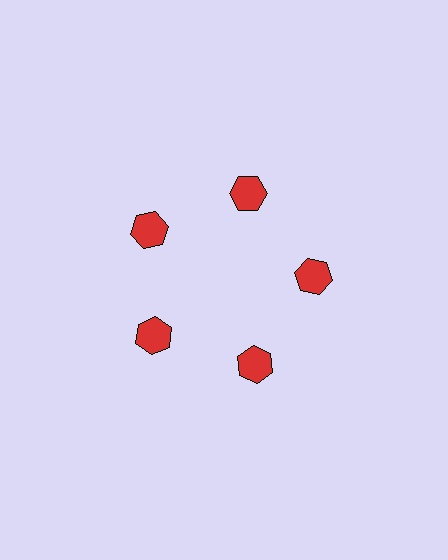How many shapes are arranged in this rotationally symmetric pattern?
There are 10 shapes, arranged in 5 groups of 2.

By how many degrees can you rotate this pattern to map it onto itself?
The pattern maps onto itself every 72 degrees of rotation.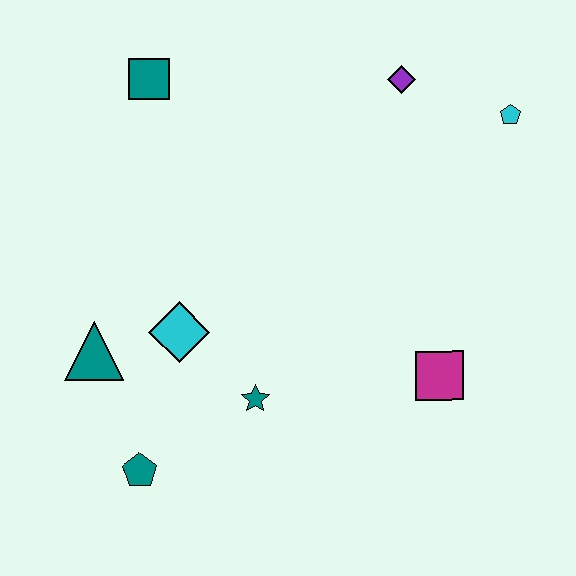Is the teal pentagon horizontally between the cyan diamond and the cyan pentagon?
No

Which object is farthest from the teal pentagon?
The cyan pentagon is farthest from the teal pentagon.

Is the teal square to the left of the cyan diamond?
Yes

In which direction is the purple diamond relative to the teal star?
The purple diamond is above the teal star.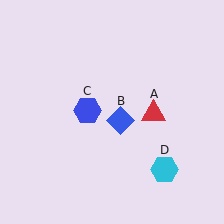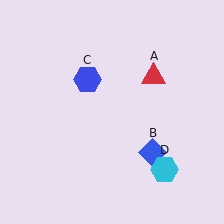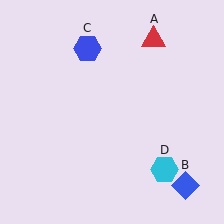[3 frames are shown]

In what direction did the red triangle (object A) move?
The red triangle (object A) moved up.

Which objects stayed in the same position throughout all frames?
Cyan hexagon (object D) remained stationary.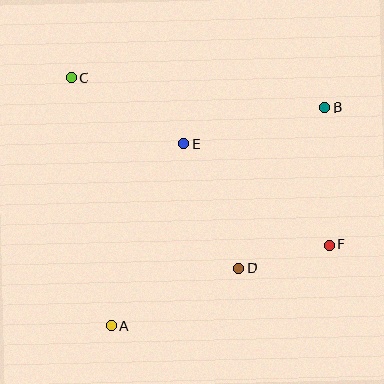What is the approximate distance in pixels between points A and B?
The distance between A and B is approximately 305 pixels.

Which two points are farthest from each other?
Points C and F are farthest from each other.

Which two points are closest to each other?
Points D and F are closest to each other.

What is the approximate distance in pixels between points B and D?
The distance between B and D is approximately 182 pixels.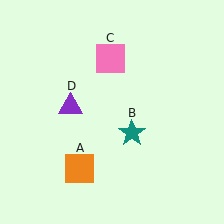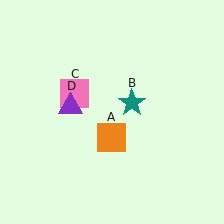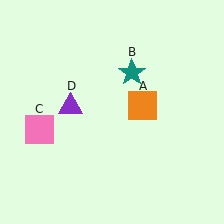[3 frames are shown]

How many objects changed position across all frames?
3 objects changed position: orange square (object A), teal star (object B), pink square (object C).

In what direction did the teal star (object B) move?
The teal star (object B) moved up.